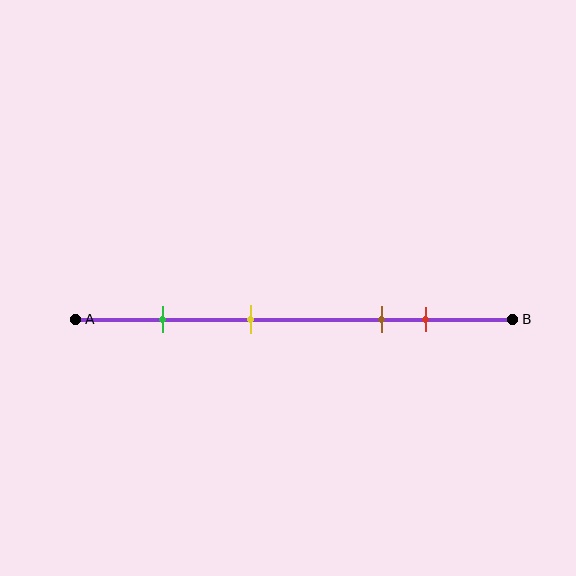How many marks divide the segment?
There are 4 marks dividing the segment.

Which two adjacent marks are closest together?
The brown and red marks are the closest adjacent pair.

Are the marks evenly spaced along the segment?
No, the marks are not evenly spaced.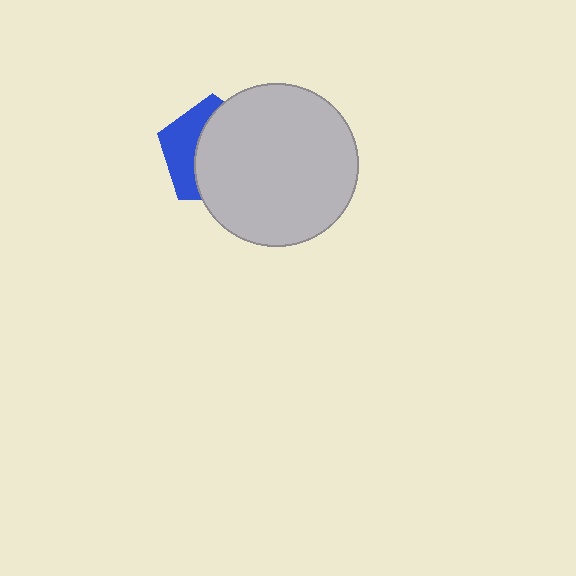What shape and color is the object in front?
The object in front is a light gray circle.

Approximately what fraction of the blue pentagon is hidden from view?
Roughly 64% of the blue pentagon is hidden behind the light gray circle.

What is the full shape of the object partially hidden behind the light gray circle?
The partially hidden object is a blue pentagon.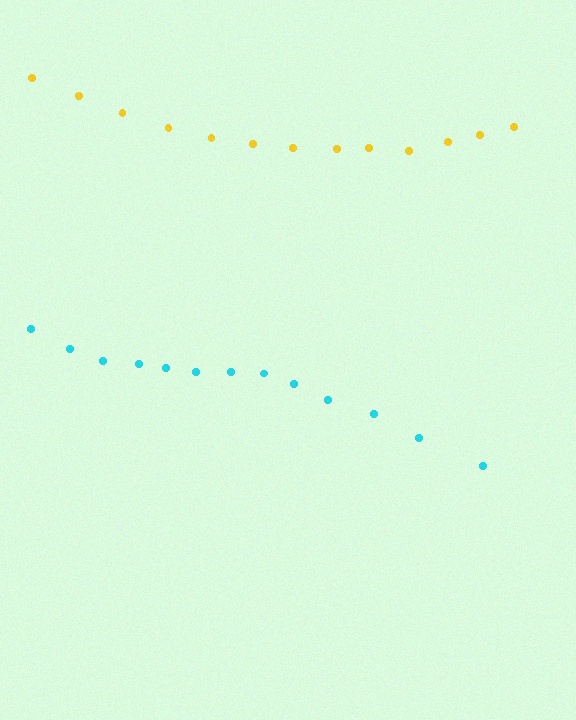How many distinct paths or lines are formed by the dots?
There are 2 distinct paths.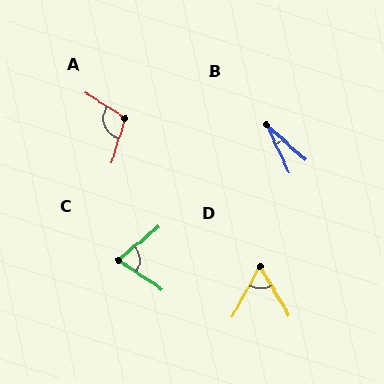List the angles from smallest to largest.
B (23°), D (60°), C (73°), A (106°).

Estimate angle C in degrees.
Approximately 73 degrees.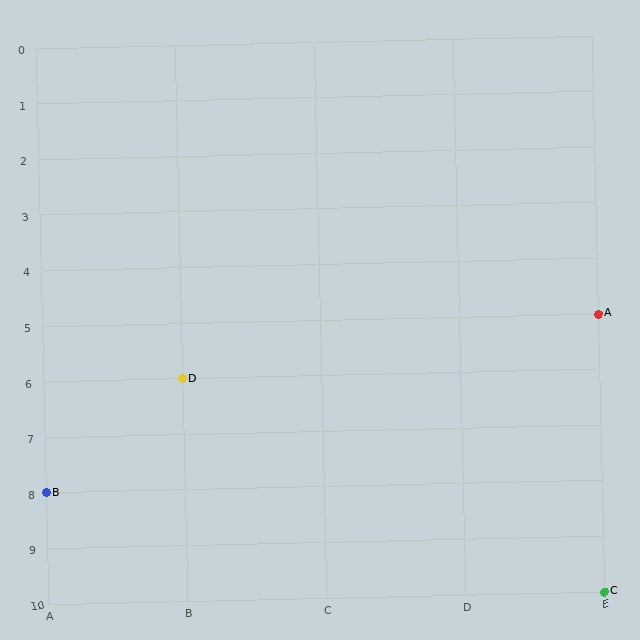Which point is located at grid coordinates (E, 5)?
Point A is at (E, 5).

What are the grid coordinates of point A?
Point A is at grid coordinates (E, 5).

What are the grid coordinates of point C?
Point C is at grid coordinates (E, 10).